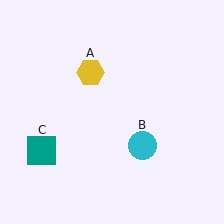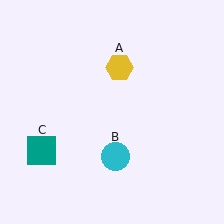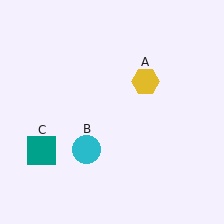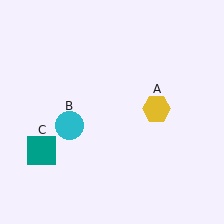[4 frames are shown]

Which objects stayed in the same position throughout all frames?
Teal square (object C) remained stationary.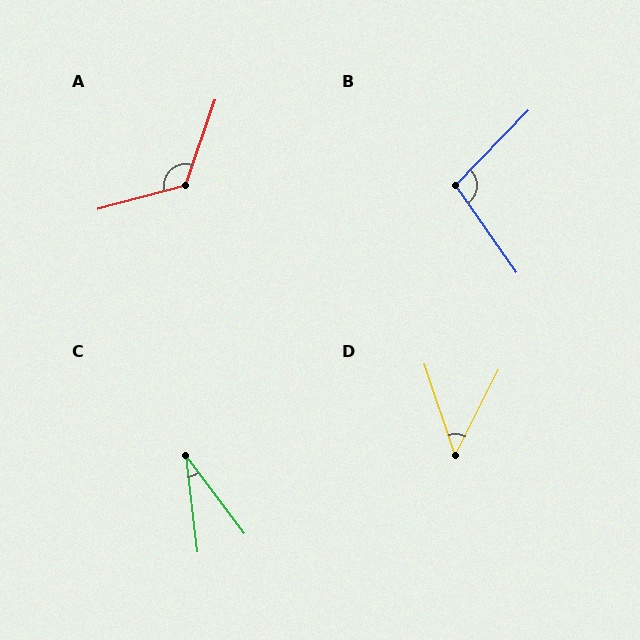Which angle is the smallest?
C, at approximately 30 degrees.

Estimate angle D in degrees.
Approximately 46 degrees.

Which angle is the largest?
A, at approximately 124 degrees.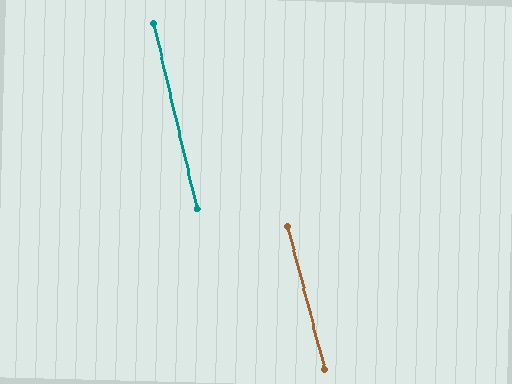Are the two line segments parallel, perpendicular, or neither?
Parallel — their directions differ by only 1.7°.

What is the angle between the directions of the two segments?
Approximately 2 degrees.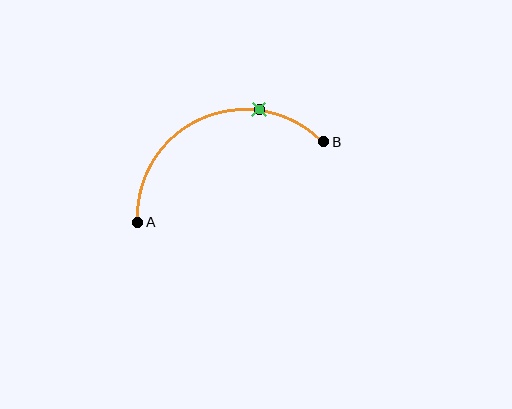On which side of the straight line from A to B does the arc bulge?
The arc bulges above the straight line connecting A and B.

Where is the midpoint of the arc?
The arc midpoint is the point on the curve farthest from the straight line joining A and B. It sits above that line.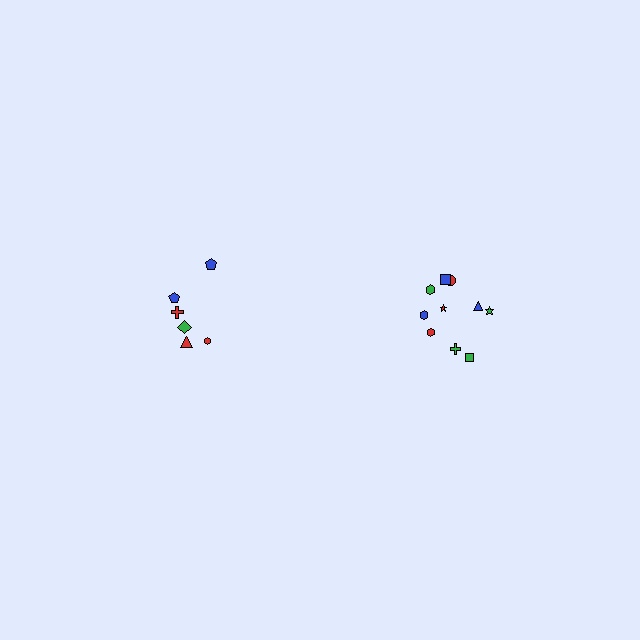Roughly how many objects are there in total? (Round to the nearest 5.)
Roughly 15 objects in total.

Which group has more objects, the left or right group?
The right group.